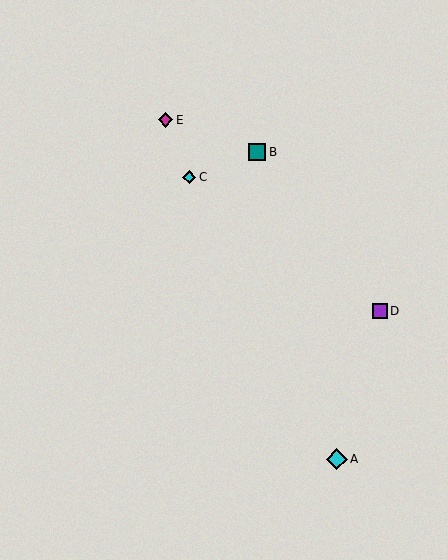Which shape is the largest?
The cyan diamond (labeled A) is the largest.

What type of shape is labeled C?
Shape C is a cyan diamond.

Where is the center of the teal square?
The center of the teal square is at (257, 152).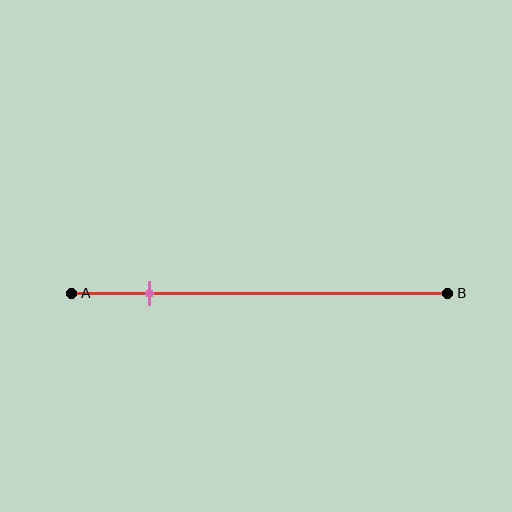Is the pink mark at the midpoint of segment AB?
No, the mark is at about 20% from A, not at the 50% midpoint.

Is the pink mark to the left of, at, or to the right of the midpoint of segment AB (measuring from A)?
The pink mark is to the left of the midpoint of segment AB.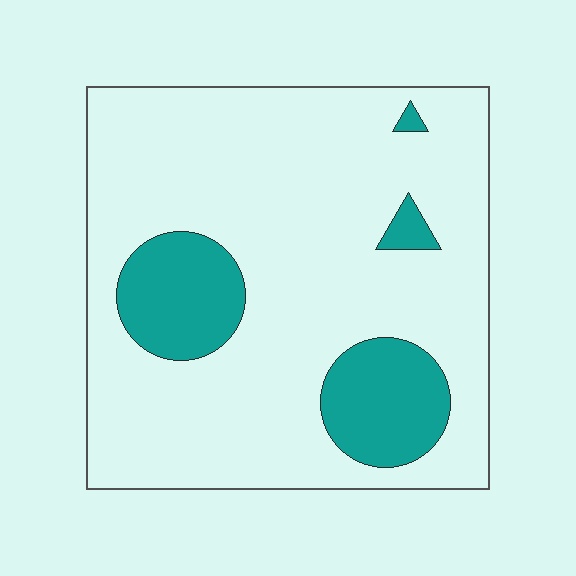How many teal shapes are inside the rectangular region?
4.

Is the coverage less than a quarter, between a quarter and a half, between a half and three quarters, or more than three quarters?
Less than a quarter.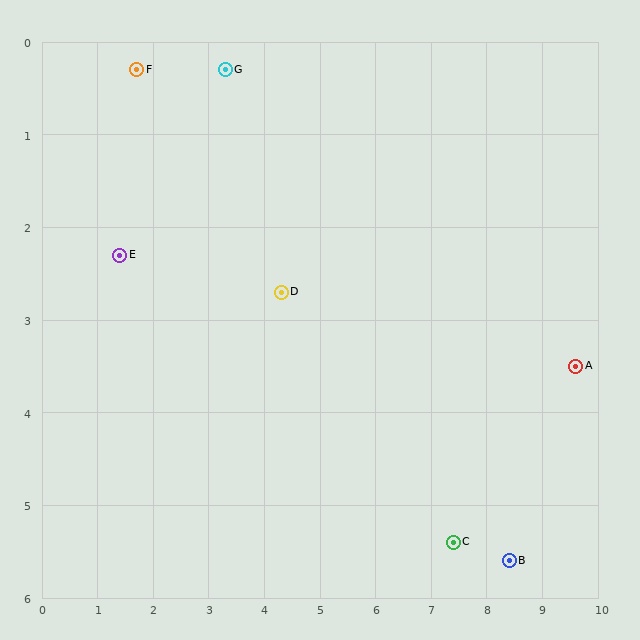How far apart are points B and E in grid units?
Points B and E are about 7.7 grid units apart.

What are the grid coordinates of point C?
Point C is at approximately (7.4, 5.4).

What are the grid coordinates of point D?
Point D is at approximately (4.3, 2.7).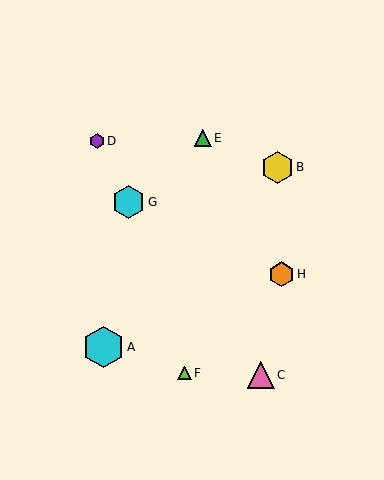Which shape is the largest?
The cyan hexagon (labeled A) is the largest.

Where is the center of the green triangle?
The center of the green triangle is at (203, 138).